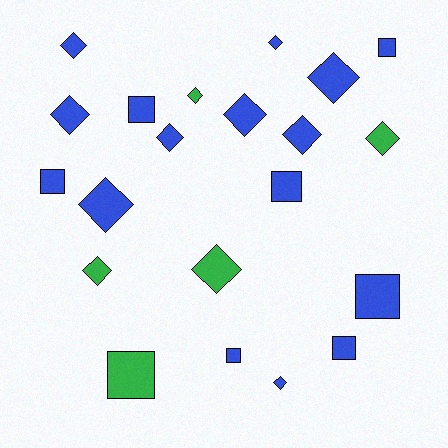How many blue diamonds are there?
There are 9 blue diamonds.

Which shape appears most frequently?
Diamond, with 13 objects.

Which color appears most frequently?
Blue, with 16 objects.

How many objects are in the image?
There are 21 objects.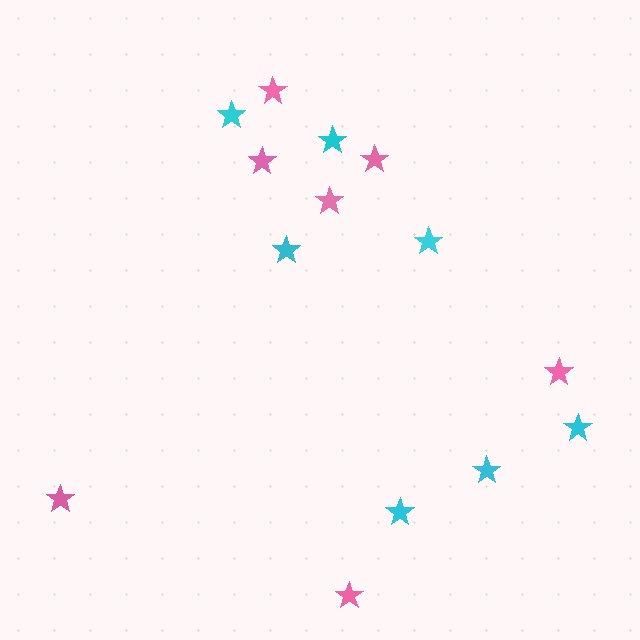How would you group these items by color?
There are 2 groups: one group of pink stars (7) and one group of cyan stars (7).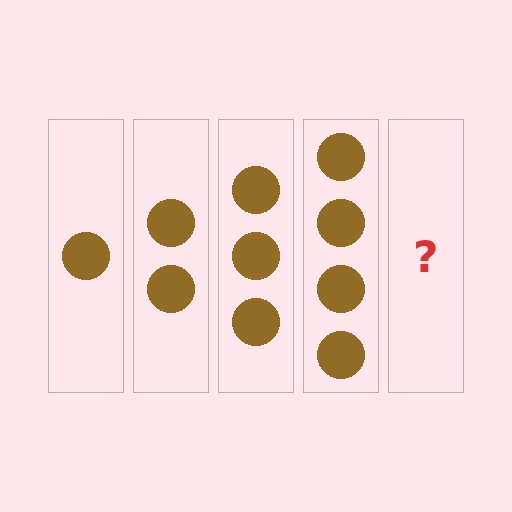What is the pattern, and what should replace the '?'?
The pattern is that each step adds one more circle. The '?' should be 5 circles.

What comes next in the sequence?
The next element should be 5 circles.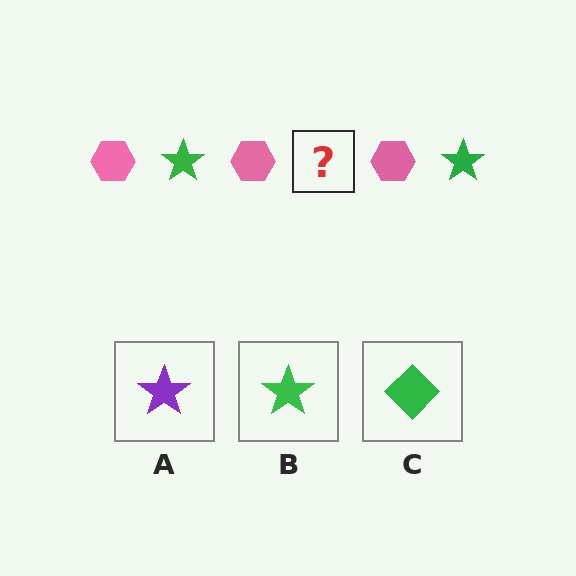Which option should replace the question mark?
Option B.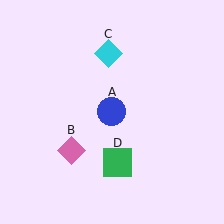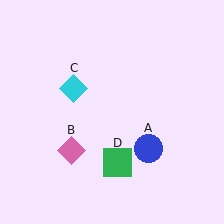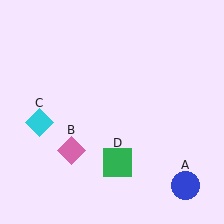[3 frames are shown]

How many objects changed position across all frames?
2 objects changed position: blue circle (object A), cyan diamond (object C).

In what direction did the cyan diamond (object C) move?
The cyan diamond (object C) moved down and to the left.